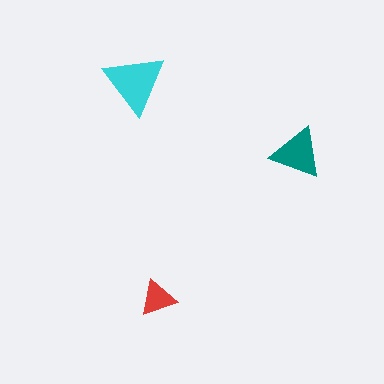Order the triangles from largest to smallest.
the cyan one, the teal one, the red one.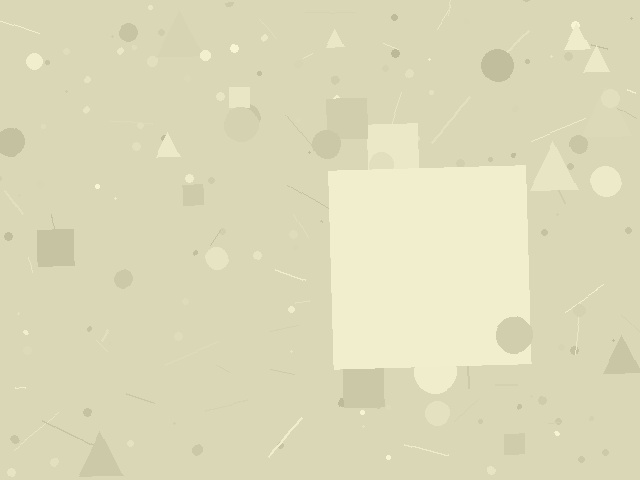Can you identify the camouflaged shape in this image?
The camouflaged shape is a square.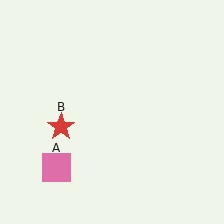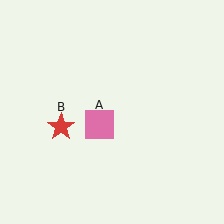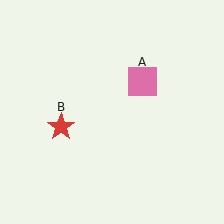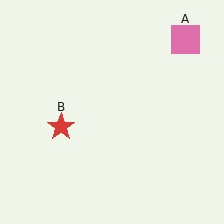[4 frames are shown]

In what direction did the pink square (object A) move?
The pink square (object A) moved up and to the right.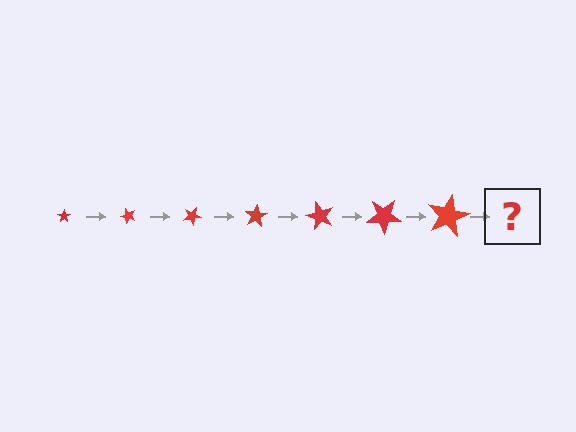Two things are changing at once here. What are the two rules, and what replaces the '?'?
The two rules are that the star grows larger each step and it rotates 50 degrees each step. The '?' should be a star, larger than the previous one and rotated 350 degrees from the start.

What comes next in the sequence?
The next element should be a star, larger than the previous one and rotated 350 degrees from the start.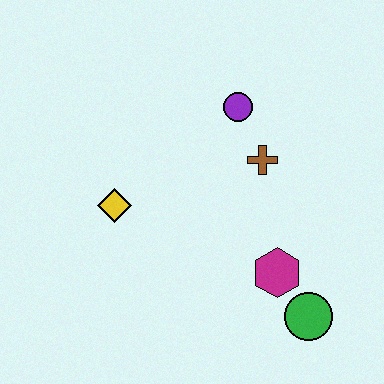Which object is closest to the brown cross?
The purple circle is closest to the brown cross.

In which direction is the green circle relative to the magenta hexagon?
The green circle is below the magenta hexagon.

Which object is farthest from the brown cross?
The green circle is farthest from the brown cross.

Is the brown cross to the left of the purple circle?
No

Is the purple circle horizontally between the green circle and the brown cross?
No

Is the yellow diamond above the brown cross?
No